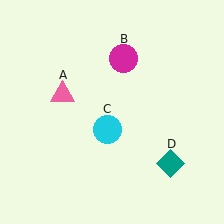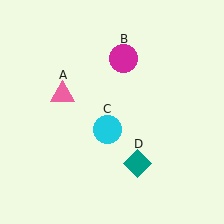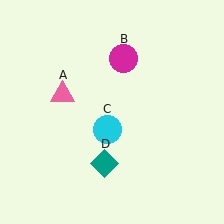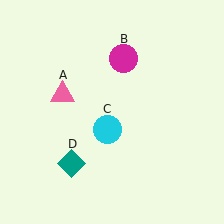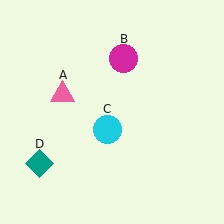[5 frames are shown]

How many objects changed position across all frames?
1 object changed position: teal diamond (object D).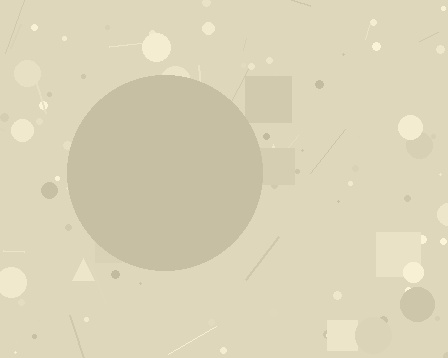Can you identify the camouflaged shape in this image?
The camouflaged shape is a circle.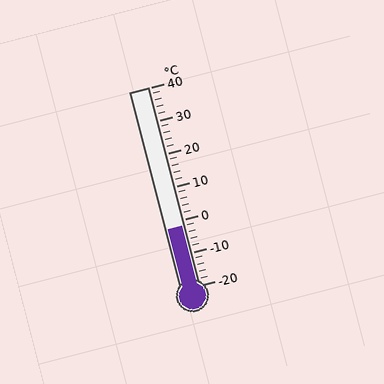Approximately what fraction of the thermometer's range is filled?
The thermometer is filled to approximately 30% of its range.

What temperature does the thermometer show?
The thermometer shows approximately -2°C.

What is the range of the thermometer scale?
The thermometer scale ranges from -20°C to 40°C.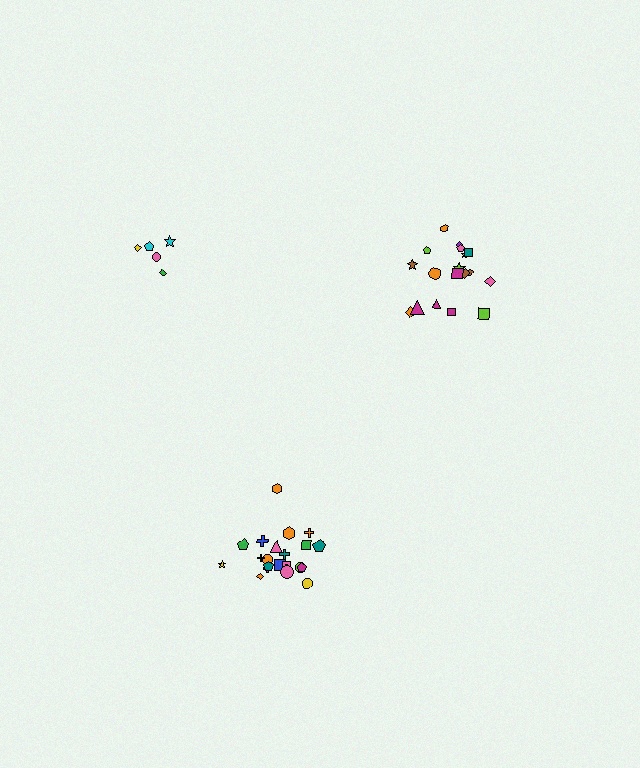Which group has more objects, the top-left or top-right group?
The top-right group.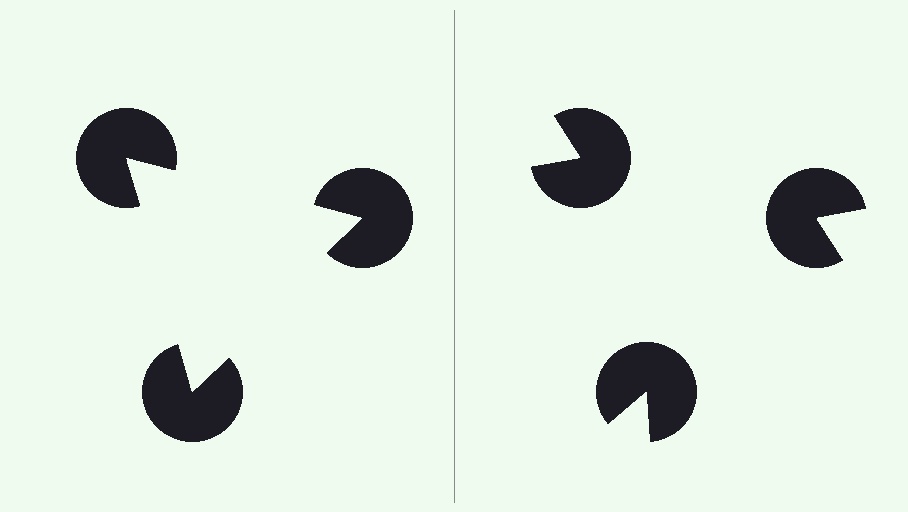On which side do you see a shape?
An illusory triangle appears on the left side. On the right side the wedge cuts are rotated, so no coherent shape forms.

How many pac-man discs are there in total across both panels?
6 — 3 on each side.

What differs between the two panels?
The pac-man discs are positioned identically on both sides; only the wedge orientations differ. On the left they align to a triangle; on the right they are misaligned.